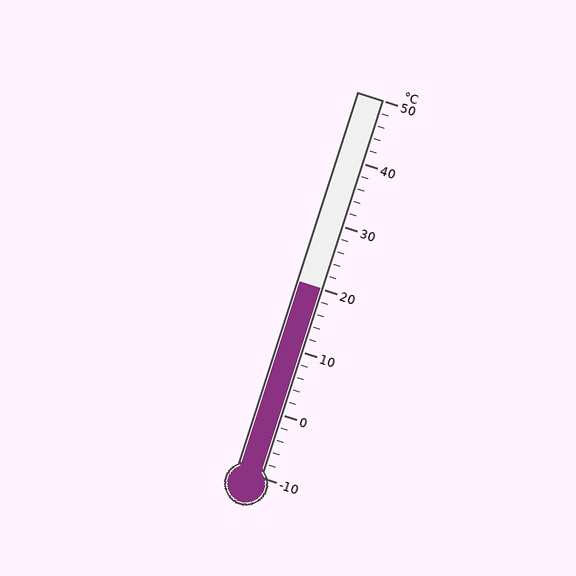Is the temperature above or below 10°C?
The temperature is above 10°C.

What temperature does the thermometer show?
The thermometer shows approximately 20°C.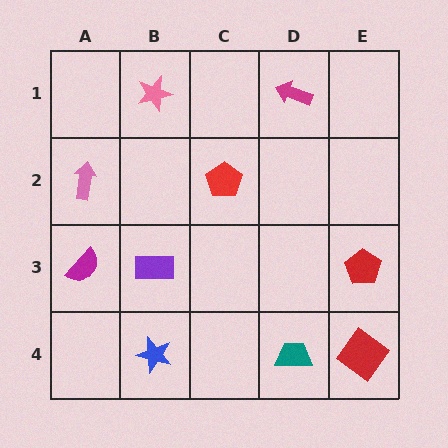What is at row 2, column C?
A red pentagon.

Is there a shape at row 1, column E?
No, that cell is empty.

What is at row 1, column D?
A magenta arrow.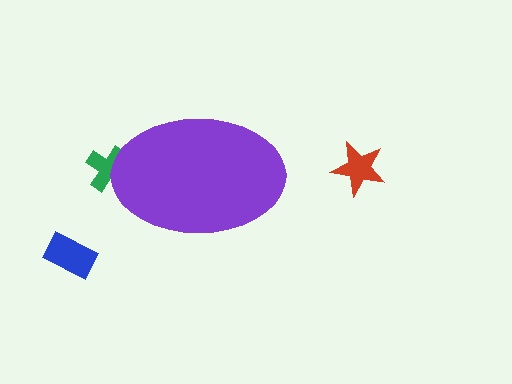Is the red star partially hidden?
No, the red star is fully visible.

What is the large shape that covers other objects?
A purple ellipse.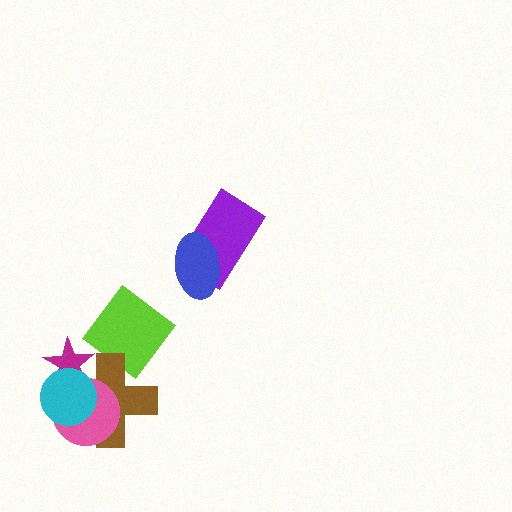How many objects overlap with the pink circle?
3 objects overlap with the pink circle.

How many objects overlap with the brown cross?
4 objects overlap with the brown cross.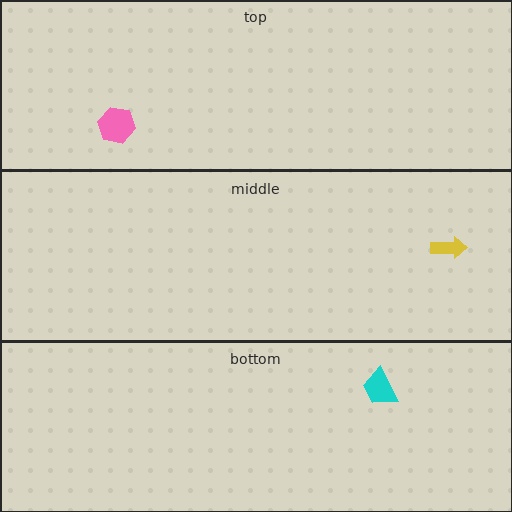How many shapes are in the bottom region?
1.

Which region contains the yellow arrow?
The middle region.